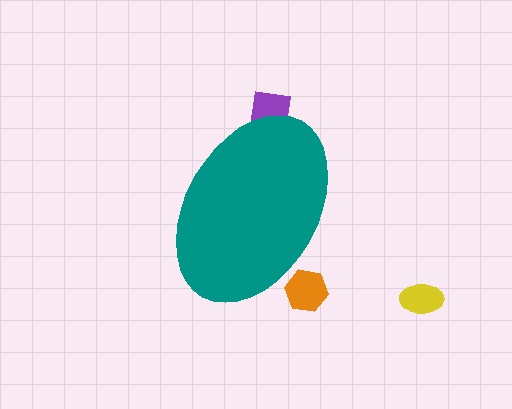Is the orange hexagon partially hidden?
Yes, the orange hexagon is partially hidden behind the teal ellipse.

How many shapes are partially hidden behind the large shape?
2 shapes are partially hidden.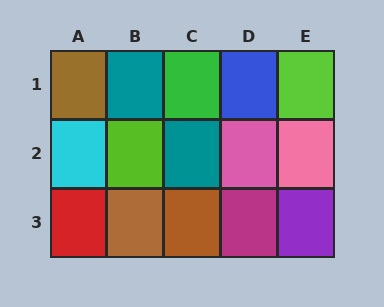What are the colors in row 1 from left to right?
Brown, teal, green, blue, lime.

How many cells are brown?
3 cells are brown.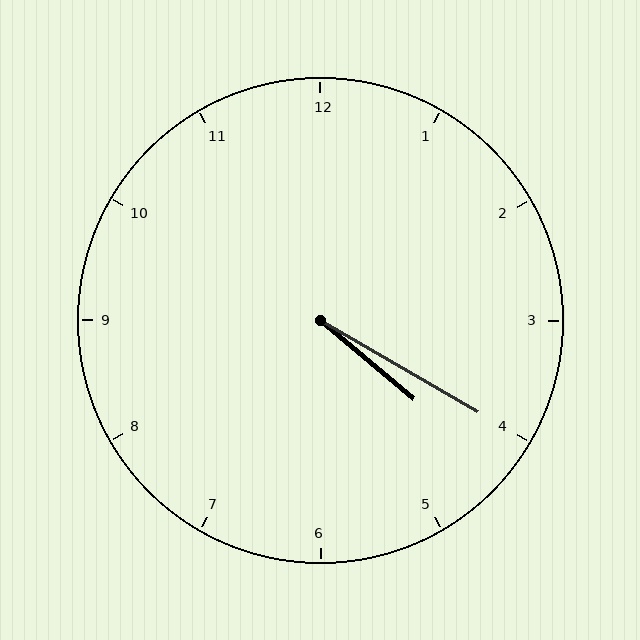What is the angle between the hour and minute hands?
Approximately 10 degrees.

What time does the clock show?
4:20.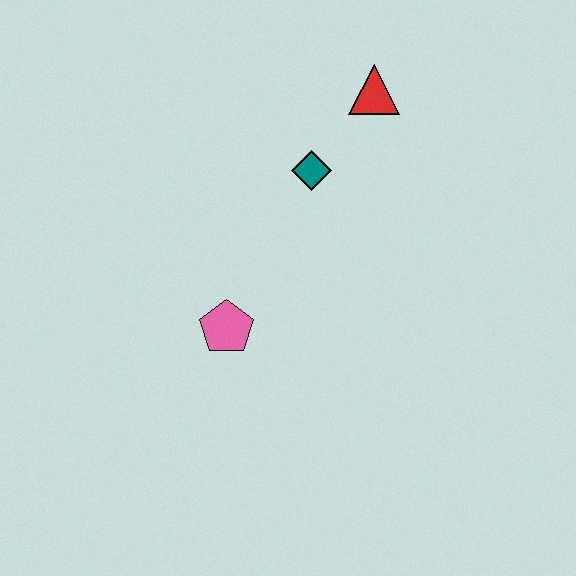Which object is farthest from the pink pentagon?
The red triangle is farthest from the pink pentagon.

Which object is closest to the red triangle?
The teal diamond is closest to the red triangle.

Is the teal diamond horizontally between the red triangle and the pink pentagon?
Yes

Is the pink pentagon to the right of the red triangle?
No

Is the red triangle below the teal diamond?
No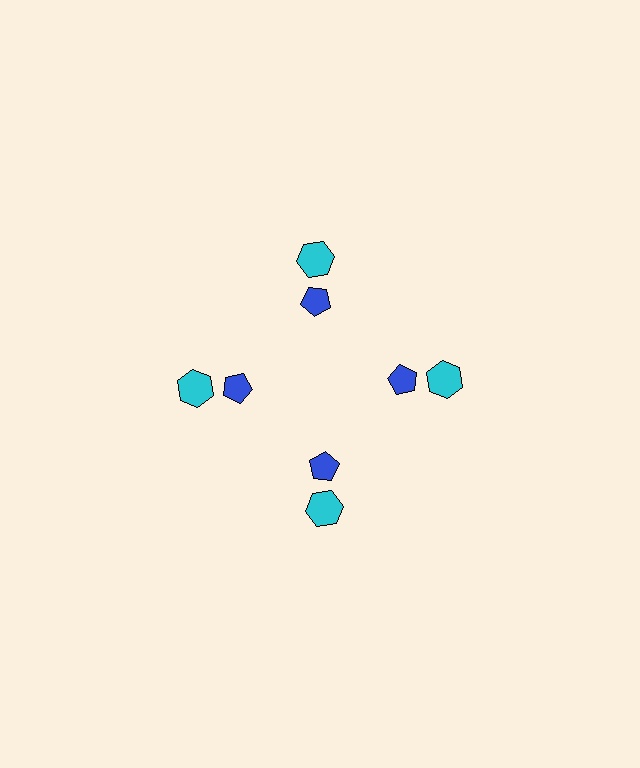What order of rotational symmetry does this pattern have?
This pattern has 4-fold rotational symmetry.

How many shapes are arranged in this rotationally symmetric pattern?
There are 8 shapes, arranged in 4 groups of 2.